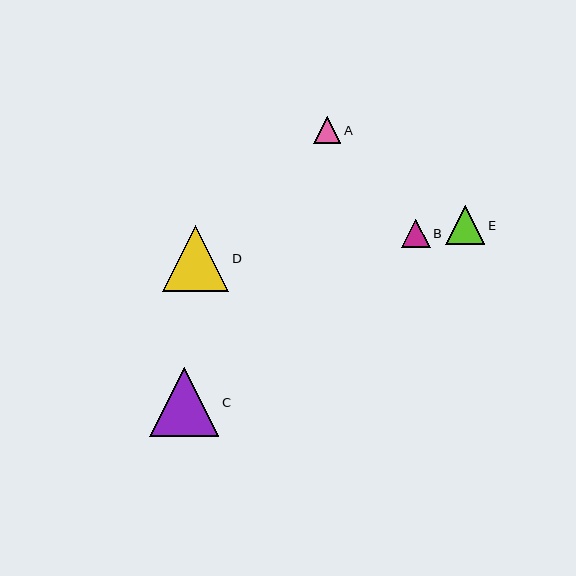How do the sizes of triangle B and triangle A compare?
Triangle B and triangle A are approximately the same size.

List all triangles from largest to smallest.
From largest to smallest: C, D, E, B, A.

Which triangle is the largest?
Triangle C is the largest with a size of approximately 69 pixels.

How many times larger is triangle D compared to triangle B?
Triangle D is approximately 2.3 times the size of triangle B.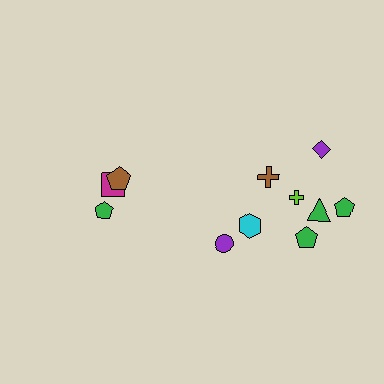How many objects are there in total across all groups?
There are 11 objects.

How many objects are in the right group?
There are 8 objects.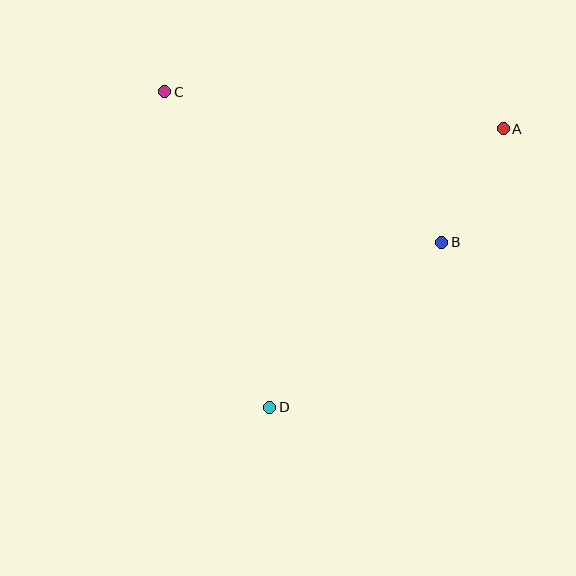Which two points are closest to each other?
Points A and B are closest to each other.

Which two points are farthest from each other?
Points A and D are farthest from each other.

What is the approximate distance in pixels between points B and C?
The distance between B and C is approximately 315 pixels.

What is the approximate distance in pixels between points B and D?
The distance between B and D is approximately 238 pixels.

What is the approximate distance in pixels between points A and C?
The distance between A and C is approximately 341 pixels.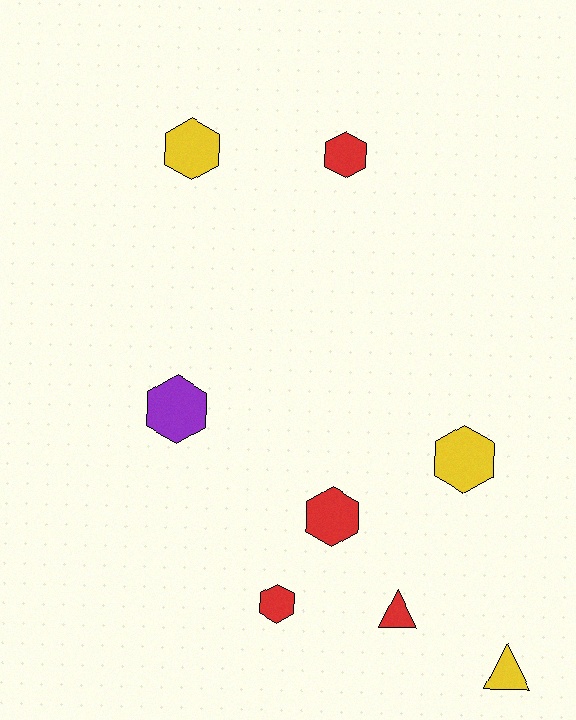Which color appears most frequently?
Red, with 4 objects.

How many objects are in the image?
There are 8 objects.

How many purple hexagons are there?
There is 1 purple hexagon.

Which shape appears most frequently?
Hexagon, with 6 objects.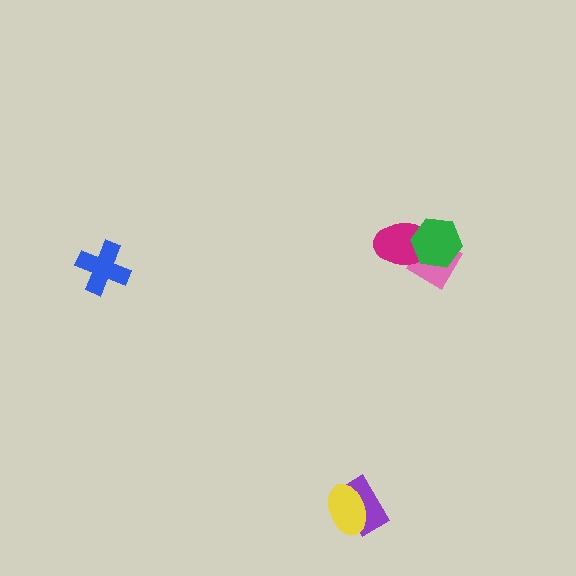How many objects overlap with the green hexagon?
2 objects overlap with the green hexagon.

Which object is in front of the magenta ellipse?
The green hexagon is in front of the magenta ellipse.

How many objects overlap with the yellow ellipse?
1 object overlaps with the yellow ellipse.